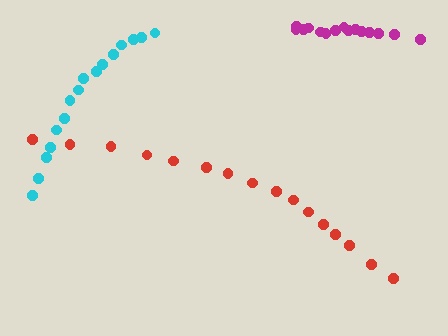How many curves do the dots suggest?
There are 3 distinct paths.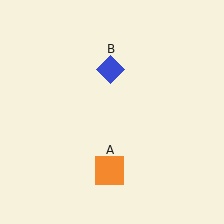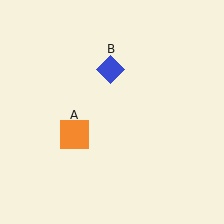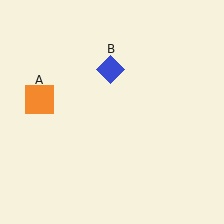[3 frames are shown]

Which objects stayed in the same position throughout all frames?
Blue diamond (object B) remained stationary.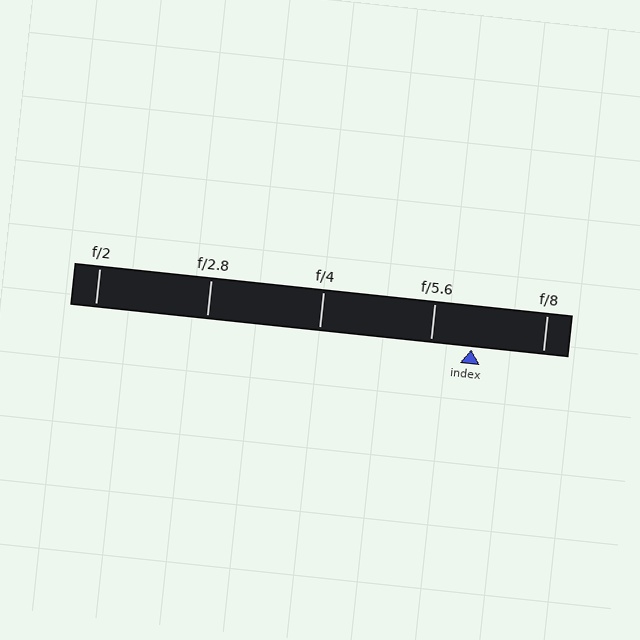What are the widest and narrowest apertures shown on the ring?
The widest aperture shown is f/2 and the narrowest is f/8.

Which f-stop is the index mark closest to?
The index mark is closest to f/5.6.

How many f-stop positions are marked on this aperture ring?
There are 5 f-stop positions marked.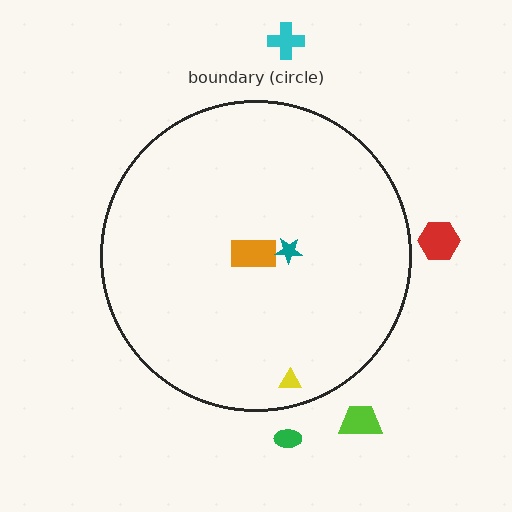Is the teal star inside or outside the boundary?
Inside.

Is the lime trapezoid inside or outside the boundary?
Outside.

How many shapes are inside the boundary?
3 inside, 4 outside.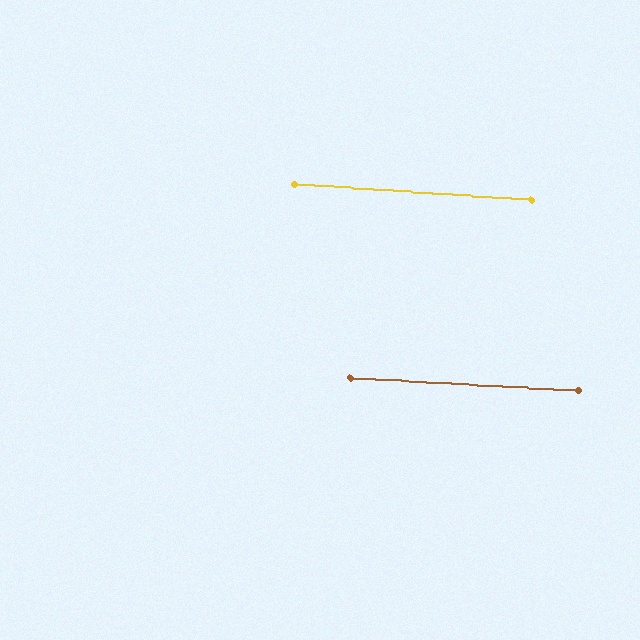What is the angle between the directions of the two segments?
Approximately 1 degree.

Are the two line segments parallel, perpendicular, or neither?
Parallel — their directions differ by only 0.6°.